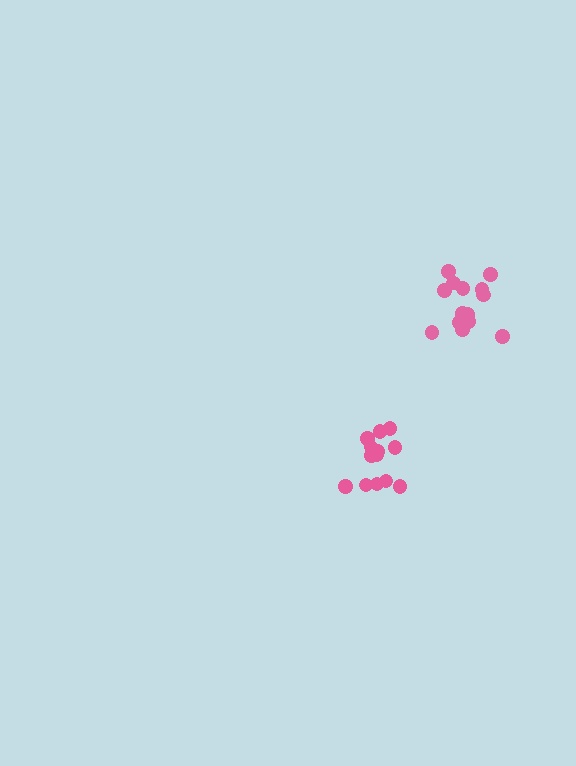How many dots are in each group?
Group 1: 14 dots, Group 2: 14 dots (28 total).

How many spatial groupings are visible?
There are 2 spatial groupings.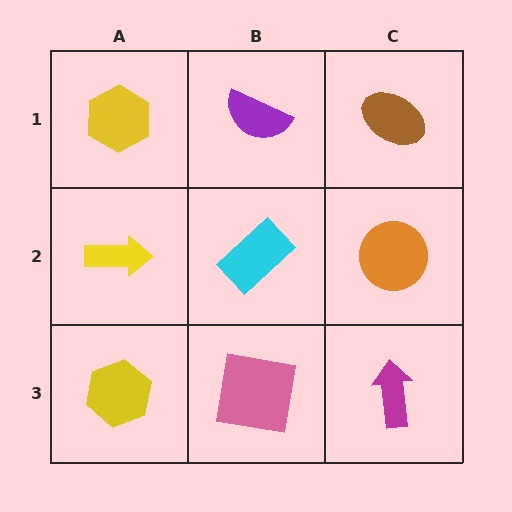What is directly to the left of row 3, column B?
A yellow hexagon.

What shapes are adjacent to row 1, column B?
A cyan rectangle (row 2, column B), a yellow hexagon (row 1, column A), a brown ellipse (row 1, column C).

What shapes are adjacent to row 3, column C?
An orange circle (row 2, column C), a pink square (row 3, column B).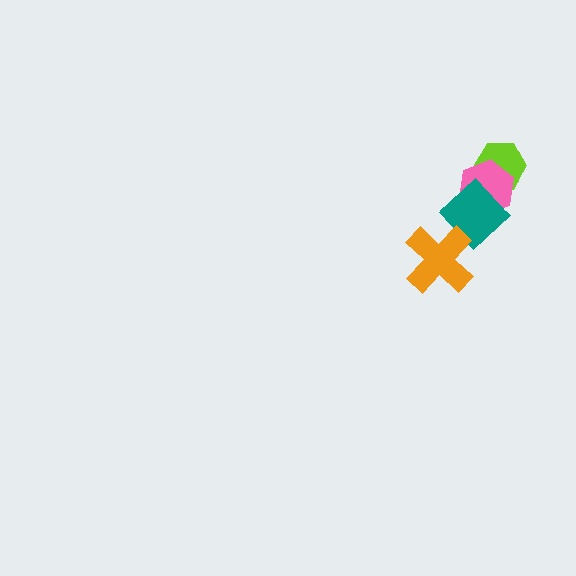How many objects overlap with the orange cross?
1 object overlaps with the orange cross.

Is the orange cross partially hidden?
No, no other shape covers it.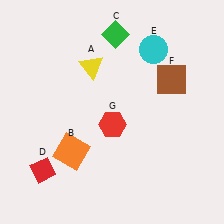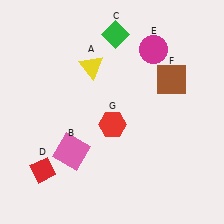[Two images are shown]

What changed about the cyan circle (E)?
In Image 1, E is cyan. In Image 2, it changed to magenta.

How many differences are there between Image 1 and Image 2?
There are 2 differences between the two images.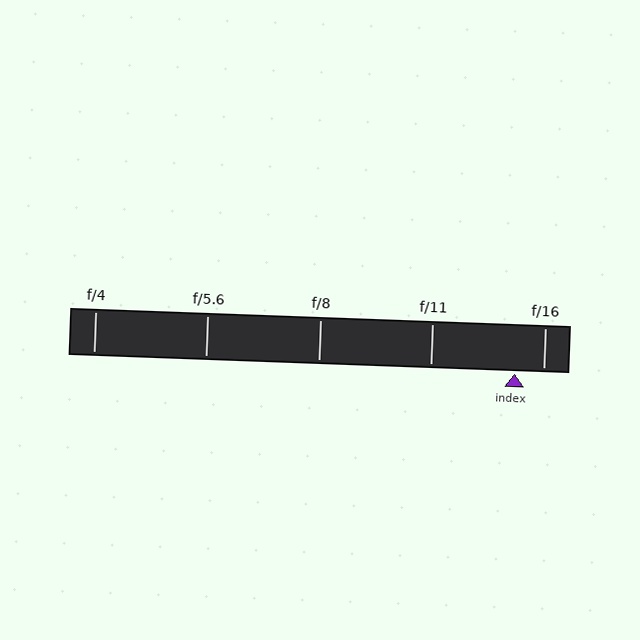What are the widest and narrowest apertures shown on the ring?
The widest aperture shown is f/4 and the narrowest is f/16.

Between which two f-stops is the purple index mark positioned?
The index mark is between f/11 and f/16.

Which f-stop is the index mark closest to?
The index mark is closest to f/16.